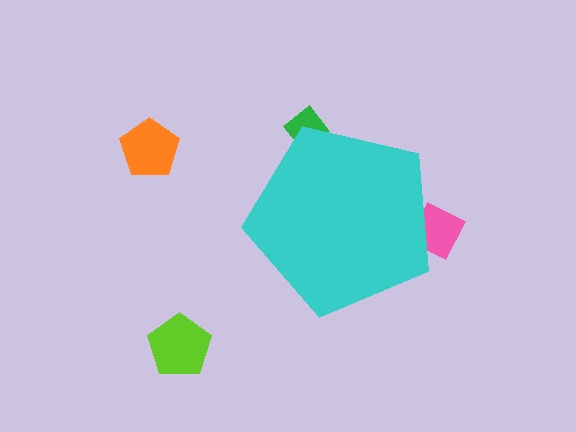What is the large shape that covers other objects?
A cyan pentagon.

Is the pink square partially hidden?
Yes, the pink square is partially hidden behind the cyan pentagon.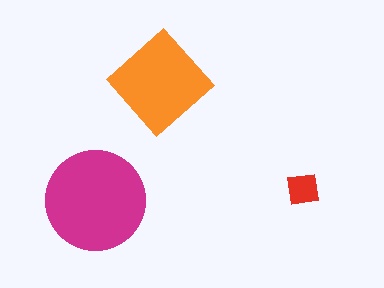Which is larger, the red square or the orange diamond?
The orange diamond.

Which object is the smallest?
The red square.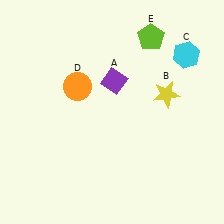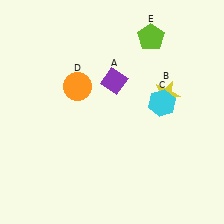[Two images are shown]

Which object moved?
The cyan hexagon (C) moved down.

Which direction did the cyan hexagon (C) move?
The cyan hexagon (C) moved down.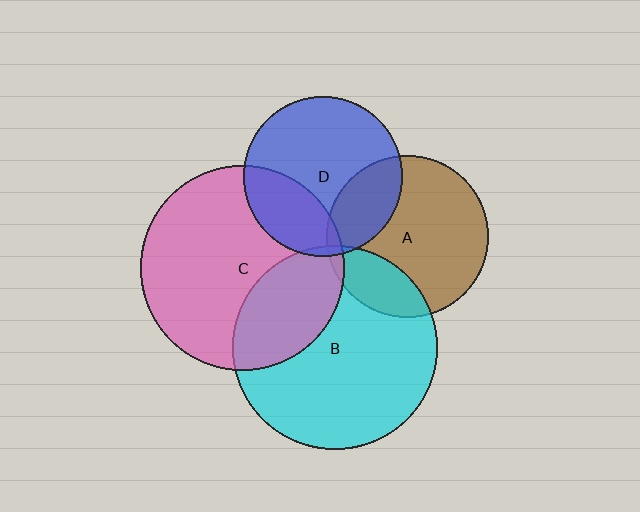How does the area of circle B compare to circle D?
Approximately 1.6 times.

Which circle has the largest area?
Circle B (cyan).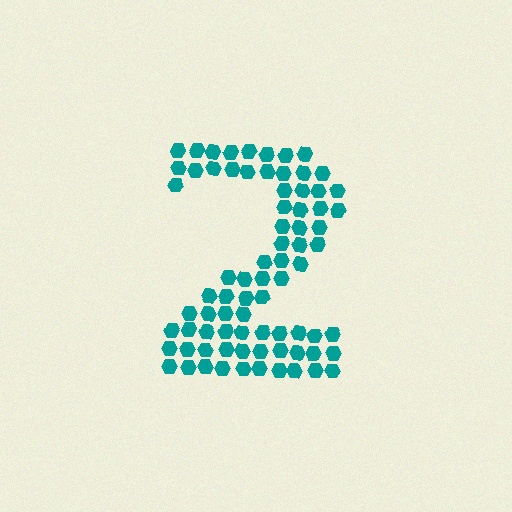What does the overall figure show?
The overall figure shows the digit 2.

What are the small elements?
The small elements are hexagons.